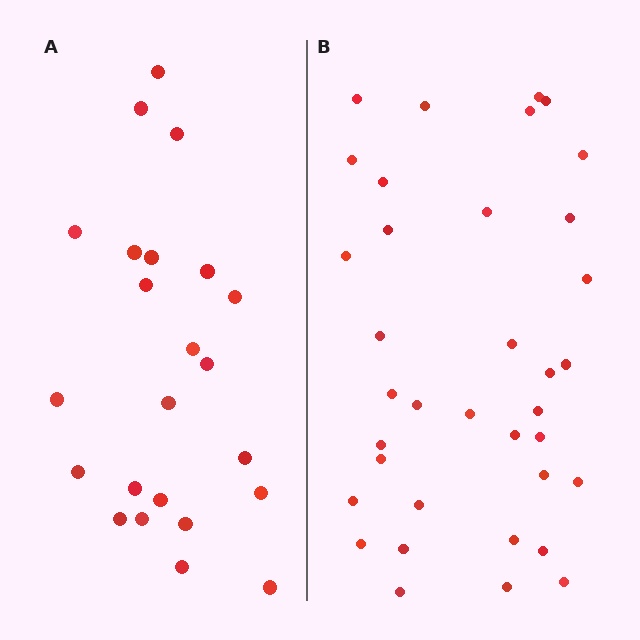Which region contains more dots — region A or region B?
Region B (the right region) has more dots.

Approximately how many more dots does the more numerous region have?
Region B has approximately 15 more dots than region A.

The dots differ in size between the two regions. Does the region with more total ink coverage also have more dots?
No. Region A has more total ink coverage because its dots are larger, but region B actually contains more individual dots. Total area can be misleading — the number of items is what matters here.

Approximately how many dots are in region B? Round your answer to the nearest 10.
About 40 dots. (The exact count is 36, which rounds to 40.)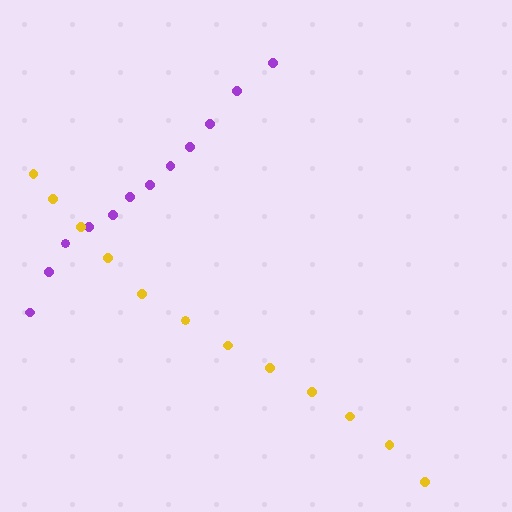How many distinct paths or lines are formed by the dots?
There are 2 distinct paths.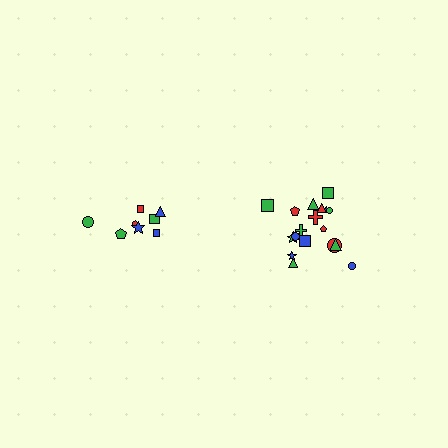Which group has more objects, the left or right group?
The right group.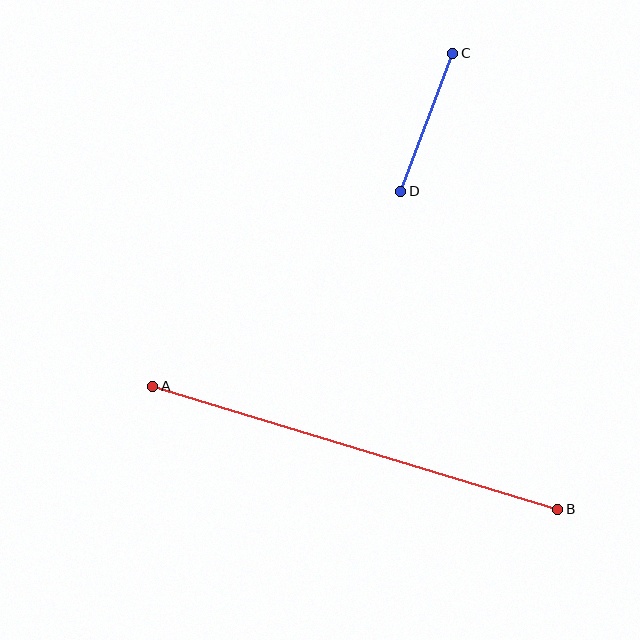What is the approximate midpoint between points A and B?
The midpoint is at approximately (355, 448) pixels.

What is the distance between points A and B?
The distance is approximately 423 pixels.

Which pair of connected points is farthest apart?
Points A and B are farthest apart.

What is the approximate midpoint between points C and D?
The midpoint is at approximately (427, 122) pixels.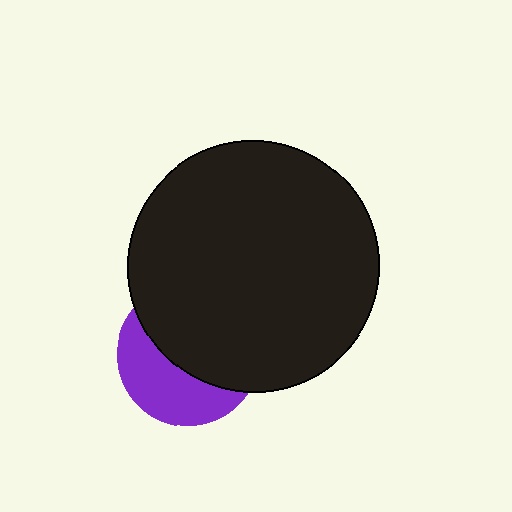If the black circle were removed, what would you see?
You would see the complete purple circle.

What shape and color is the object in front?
The object in front is a black circle.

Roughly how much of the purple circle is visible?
A small part of it is visible (roughly 41%).